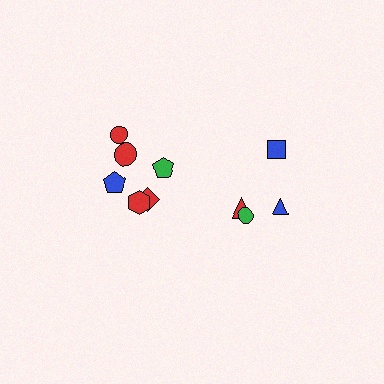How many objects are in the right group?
There are 4 objects.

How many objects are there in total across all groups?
There are 10 objects.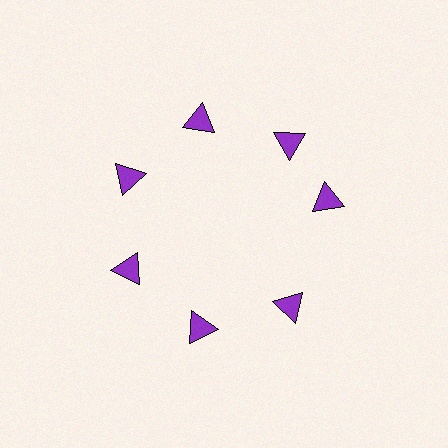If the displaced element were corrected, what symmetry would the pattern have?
It would have 7-fold rotational symmetry — the pattern would map onto itself every 51 degrees.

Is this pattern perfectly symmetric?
No. The 7 purple triangles are arranged in a ring, but one element near the 3 o'clock position is rotated out of alignment along the ring, breaking the 7-fold rotational symmetry.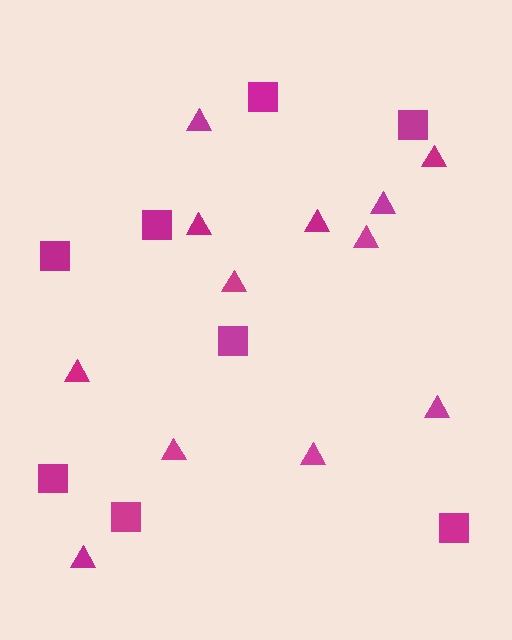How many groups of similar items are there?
There are 2 groups: one group of squares (8) and one group of triangles (12).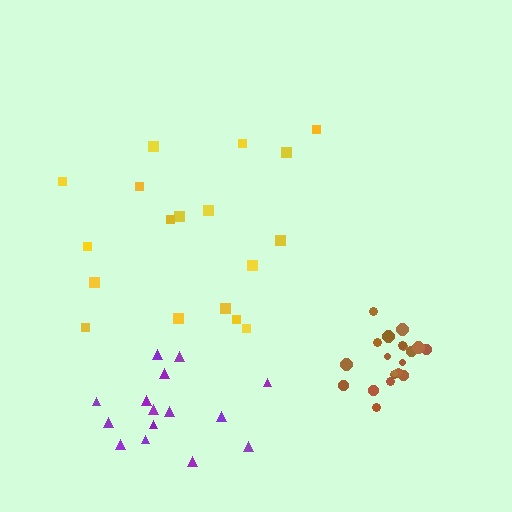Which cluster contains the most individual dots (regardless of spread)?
Brown (20).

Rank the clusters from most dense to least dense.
brown, purple, yellow.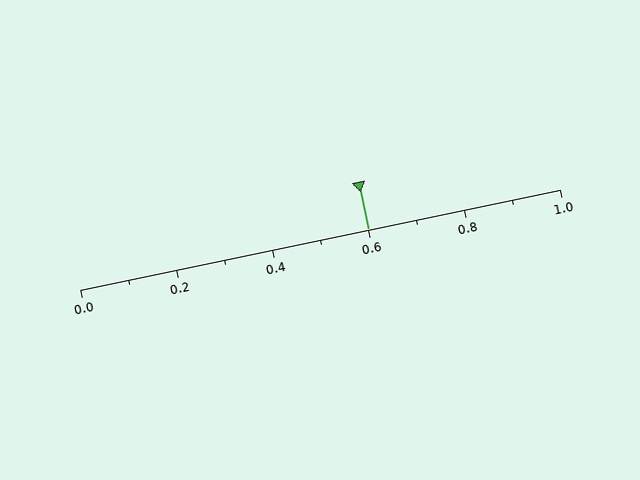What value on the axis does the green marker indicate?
The marker indicates approximately 0.6.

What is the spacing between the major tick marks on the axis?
The major ticks are spaced 0.2 apart.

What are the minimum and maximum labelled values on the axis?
The axis runs from 0.0 to 1.0.